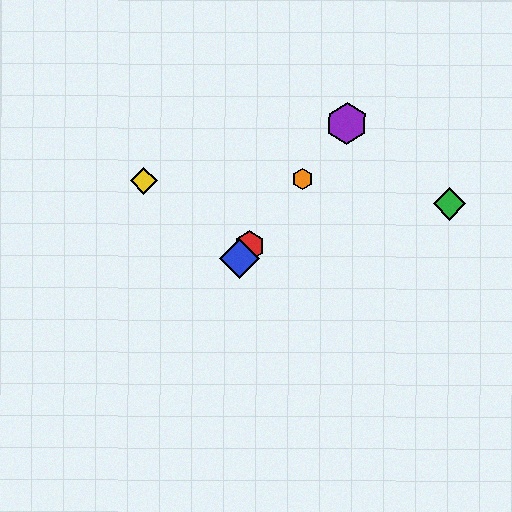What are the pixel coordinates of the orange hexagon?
The orange hexagon is at (303, 179).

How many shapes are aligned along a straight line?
4 shapes (the red hexagon, the blue diamond, the purple hexagon, the orange hexagon) are aligned along a straight line.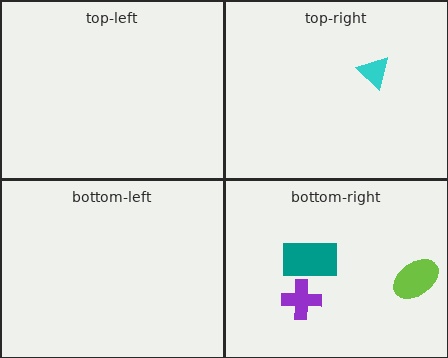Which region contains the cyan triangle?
The top-right region.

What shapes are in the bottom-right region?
The teal rectangle, the lime ellipse, the purple cross.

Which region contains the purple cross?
The bottom-right region.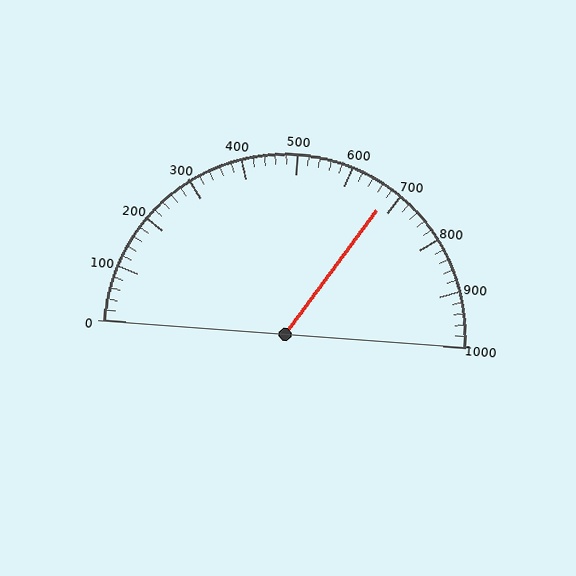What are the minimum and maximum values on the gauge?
The gauge ranges from 0 to 1000.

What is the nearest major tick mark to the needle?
The nearest major tick mark is 700.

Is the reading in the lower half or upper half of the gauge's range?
The reading is in the upper half of the range (0 to 1000).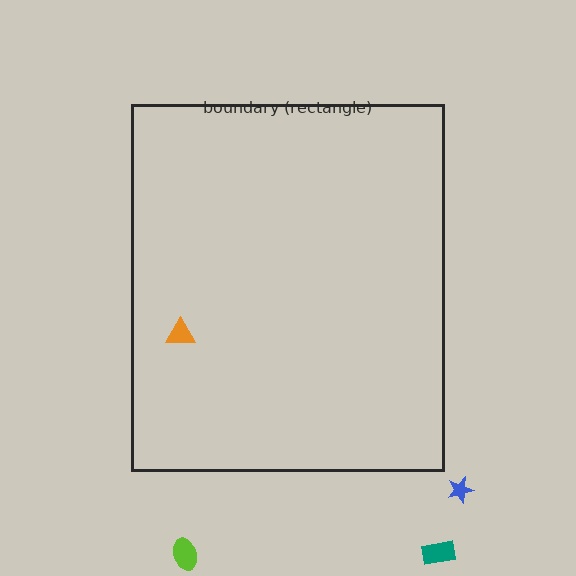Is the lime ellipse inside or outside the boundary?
Outside.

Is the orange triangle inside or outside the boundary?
Inside.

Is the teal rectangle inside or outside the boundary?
Outside.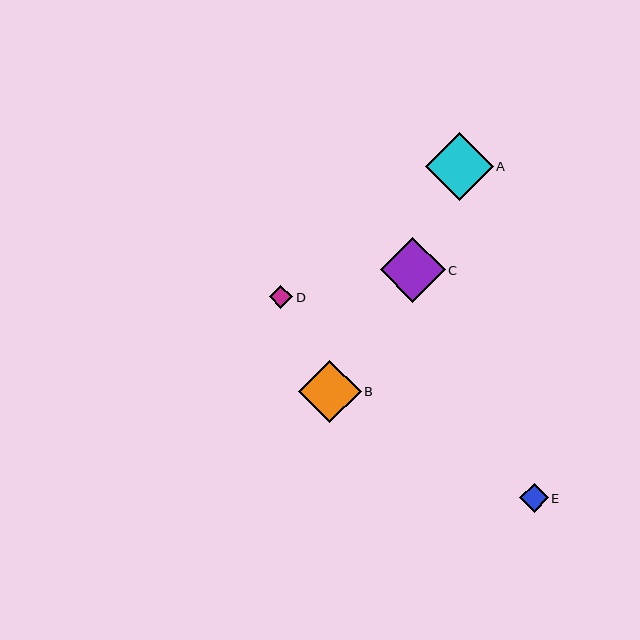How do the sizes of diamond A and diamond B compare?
Diamond A and diamond B are approximately the same size.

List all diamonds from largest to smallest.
From largest to smallest: A, C, B, E, D.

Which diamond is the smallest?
Diamond D is the smallest with a size of approximately 23 pixels.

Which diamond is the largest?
Diamond A is the largest with a size of approximately 68 pixels.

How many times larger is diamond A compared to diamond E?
Diamond A is approximately 2.4 times the size of diamond E.